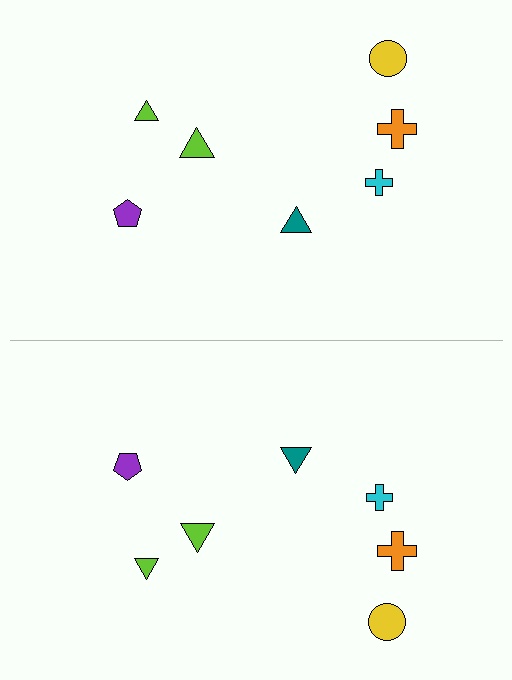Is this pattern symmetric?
Yes, this pattern has bilateral (reflection) symmetry.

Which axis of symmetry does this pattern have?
The pattern has a horizontal axis of symmetry running through the center of the image.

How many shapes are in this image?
There are 14 shapes in this image.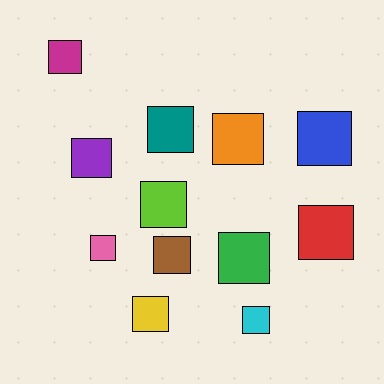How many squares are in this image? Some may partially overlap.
There are 12 squares.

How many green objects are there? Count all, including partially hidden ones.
There is 1 green object.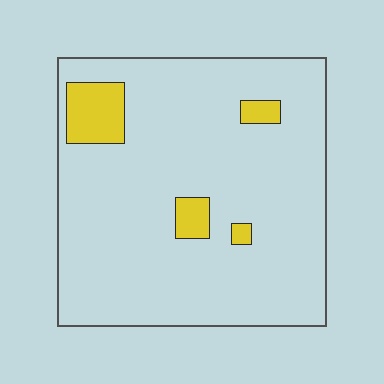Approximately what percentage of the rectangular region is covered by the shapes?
Approximately 10%.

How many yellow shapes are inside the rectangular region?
4.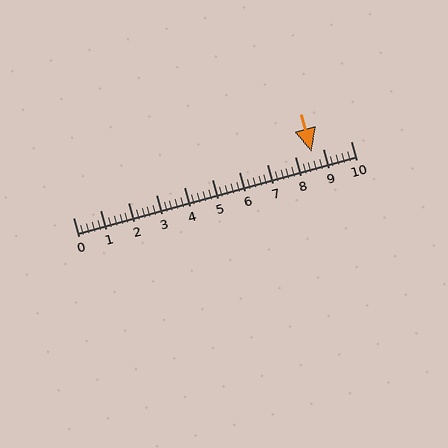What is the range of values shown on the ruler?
The ruler shows values from 0 to 10.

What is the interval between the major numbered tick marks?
The major tick marks are spaced 1 units apart.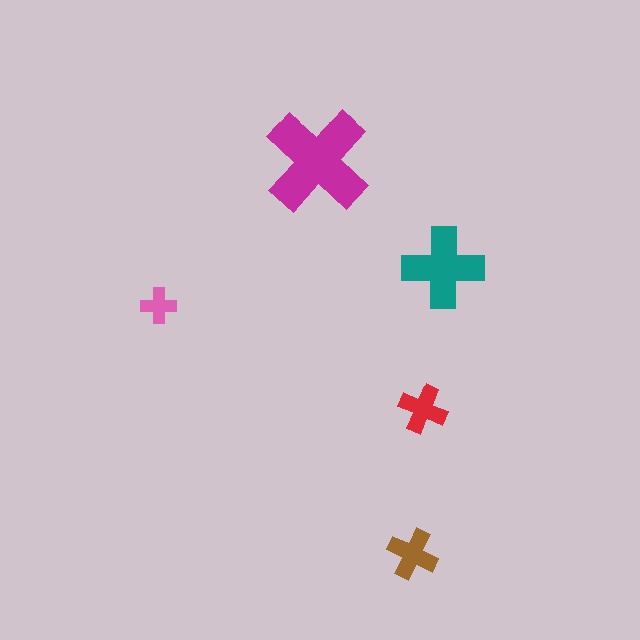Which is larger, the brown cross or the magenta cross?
The magenta one.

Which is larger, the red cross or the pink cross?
The red one.